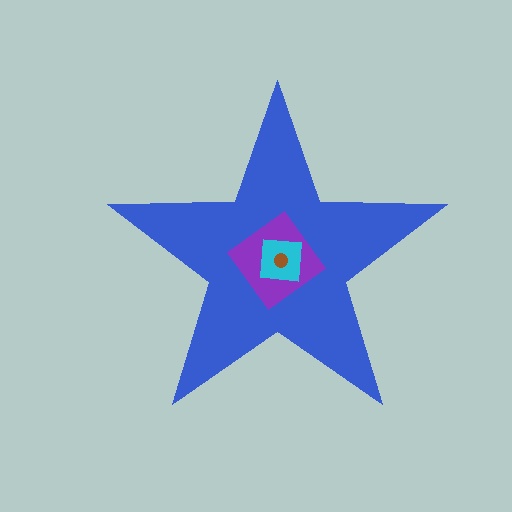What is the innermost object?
The brown circle.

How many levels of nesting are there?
4.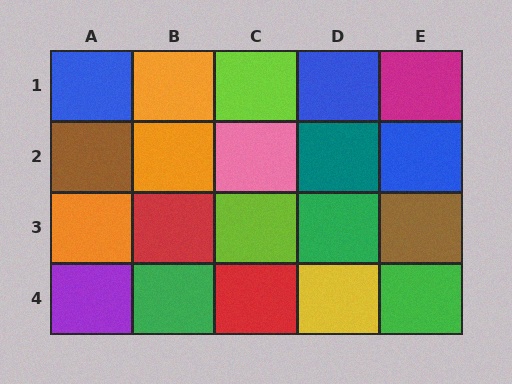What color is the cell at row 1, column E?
Magenta.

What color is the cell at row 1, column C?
Lime.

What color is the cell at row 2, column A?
Brown.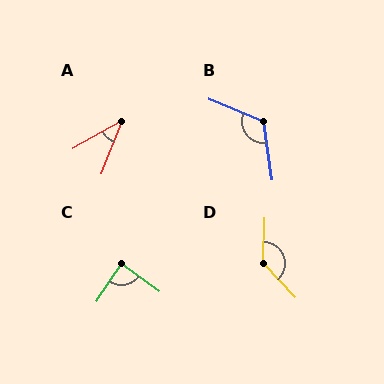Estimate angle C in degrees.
Approximately 87 degrees.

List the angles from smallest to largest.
A (40°), C (87°), B (121°), D (136°).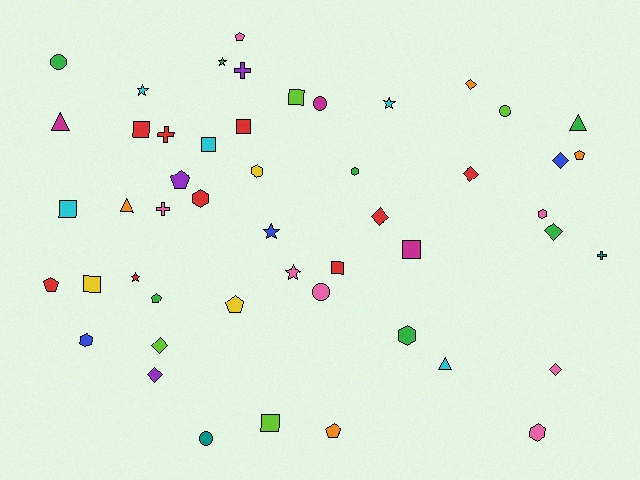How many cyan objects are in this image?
There are 5 cyan objects.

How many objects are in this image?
There are 50 objects.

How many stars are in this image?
There are 6 stars.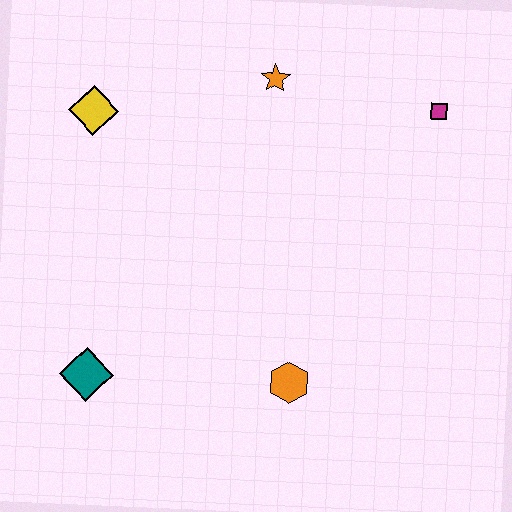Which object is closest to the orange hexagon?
The teal diamond is closest to the orange hexagon.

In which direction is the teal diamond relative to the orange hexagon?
The teal diamond is to the left of the orange hexagon.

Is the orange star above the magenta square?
Yes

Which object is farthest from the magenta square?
The teal diamond is farthest from the magenta square.